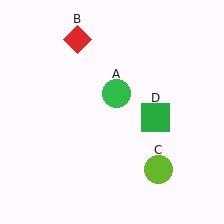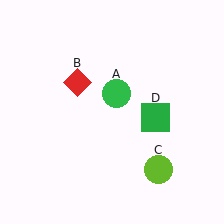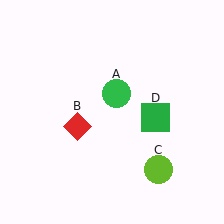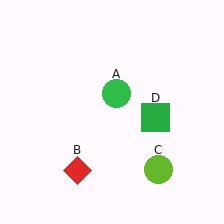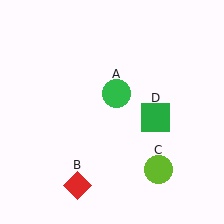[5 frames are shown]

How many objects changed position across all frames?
1 object changed position: red diamond (object B).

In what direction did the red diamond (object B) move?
The red diamond (object B) moved down.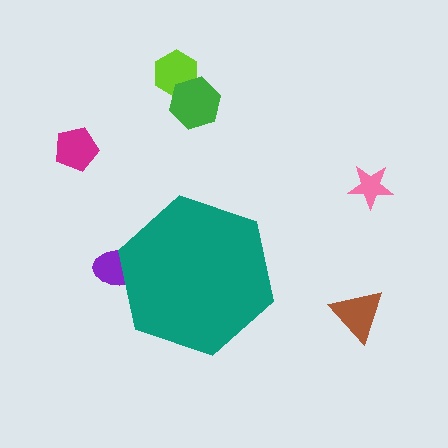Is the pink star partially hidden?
No, the pink star is fully visible.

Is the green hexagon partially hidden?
No, the green hexagon is fully visible.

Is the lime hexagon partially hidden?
No, the lime hexagon is fully visible.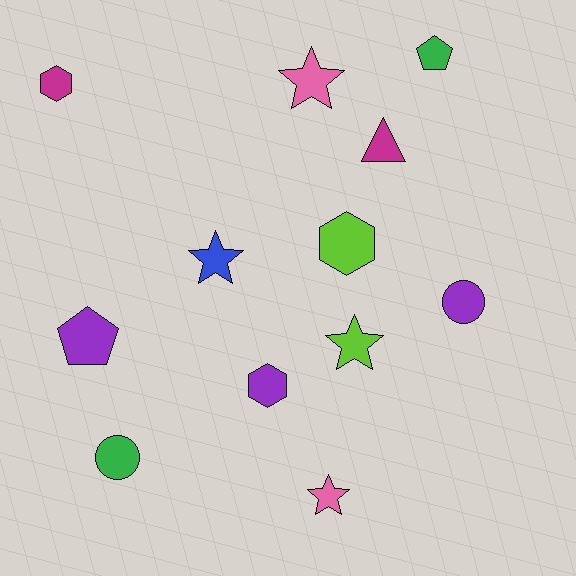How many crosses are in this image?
There are no crosses.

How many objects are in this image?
There are 12 objects.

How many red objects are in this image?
There are no red objects.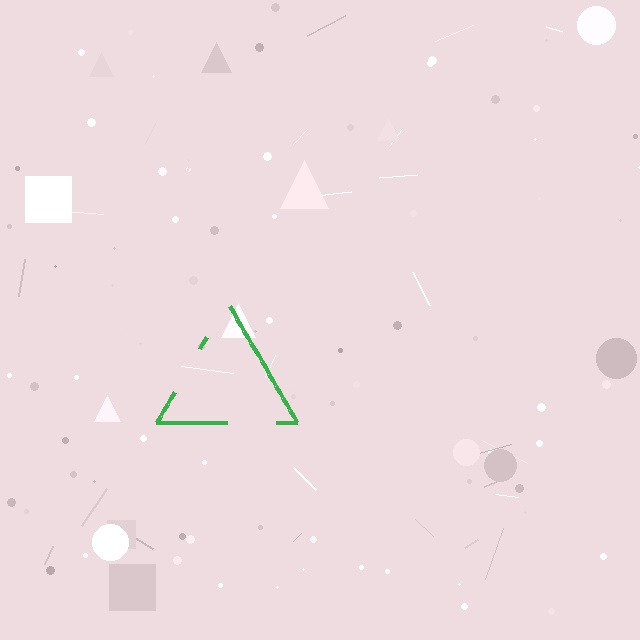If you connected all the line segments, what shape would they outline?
They would outline a triangle.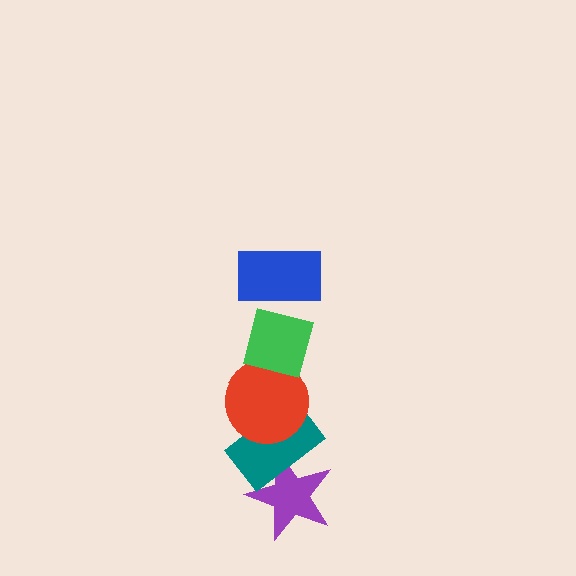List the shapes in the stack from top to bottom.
From top to bottom: the blue rectangle, the green square, the red circle, the teal rectangle, the purple star.